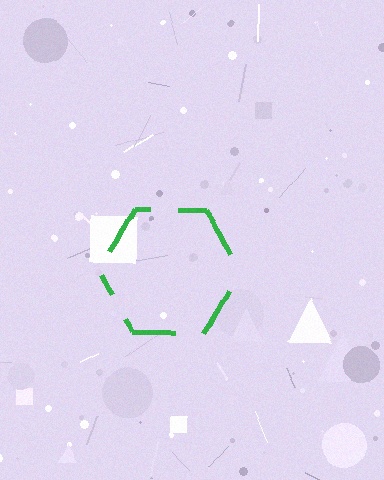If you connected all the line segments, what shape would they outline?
They would outline a hexagon.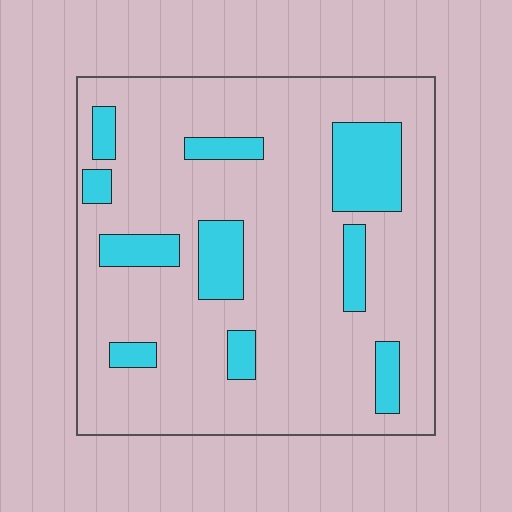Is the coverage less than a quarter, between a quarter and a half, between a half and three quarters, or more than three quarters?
Less than a quarter.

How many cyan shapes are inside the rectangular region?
10.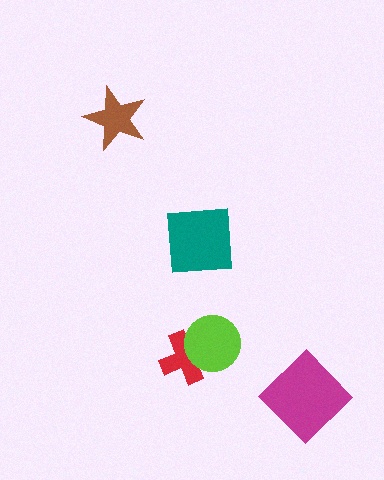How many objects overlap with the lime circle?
1 object overlaps with the lime circle.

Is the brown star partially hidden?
No, no other shape covers it.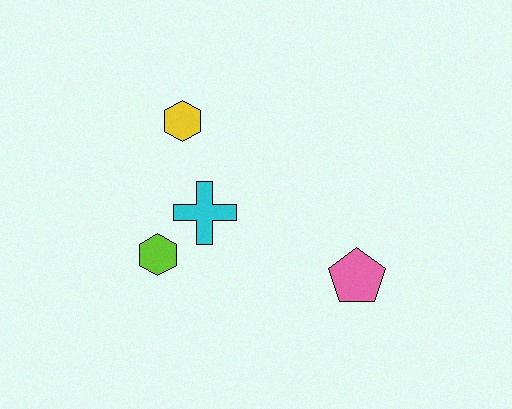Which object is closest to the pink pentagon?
The cyan cross is closest to the pink pentagon.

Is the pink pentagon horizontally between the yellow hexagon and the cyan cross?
No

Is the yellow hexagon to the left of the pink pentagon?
Yes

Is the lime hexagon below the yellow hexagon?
Yes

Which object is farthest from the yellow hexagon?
The pink pentagon is farthest from the yellow hexagon.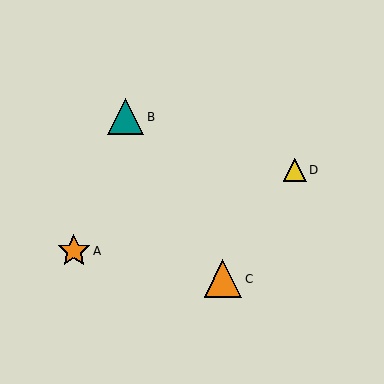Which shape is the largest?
The orange triangle (labeled C) is the largest.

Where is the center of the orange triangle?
The center of the orange triangle is at (223, 279).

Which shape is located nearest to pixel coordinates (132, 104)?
The teal triangle (labeled B) at (126, 117) is nearest to that location.